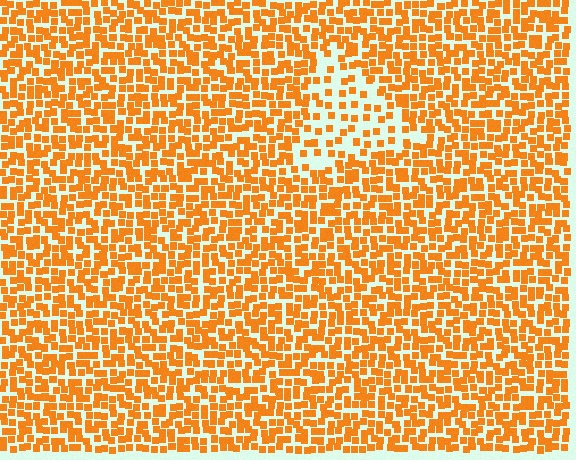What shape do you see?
I see a triangle.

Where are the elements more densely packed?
The elements are more densely packed outside the triangle boundary.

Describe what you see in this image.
The image contains small orange elements arranged at two different densities. A triangle-shaped region is visible where the elements are less densely packed than the surrounding area.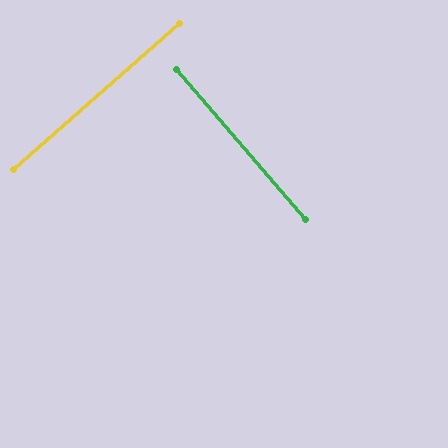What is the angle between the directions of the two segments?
Approximately 89 degrees.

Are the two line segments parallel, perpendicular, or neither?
Perpendicular — they meet at approximately 89°.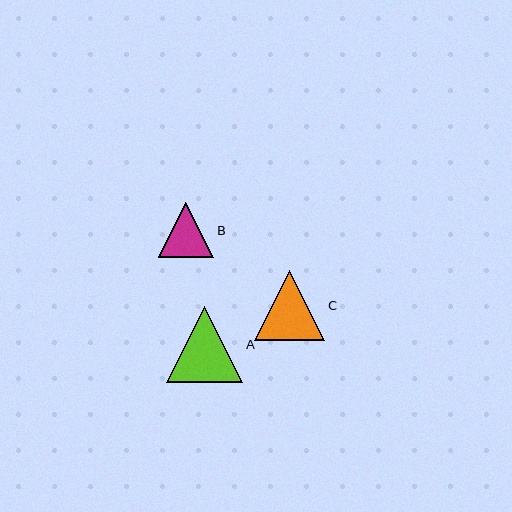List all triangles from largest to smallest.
From largest to smallest: A, C, B.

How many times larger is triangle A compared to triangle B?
Triangle A is approximately 1.4 times the size of triangle B.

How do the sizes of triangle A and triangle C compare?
Triangle A and triangle C are approximately the same size.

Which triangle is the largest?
Triangle A is the largest with a size of approximately 76 pixels.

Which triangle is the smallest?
Triangle B is the smallest with a size of approximately 56 pixels.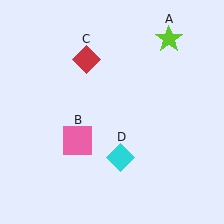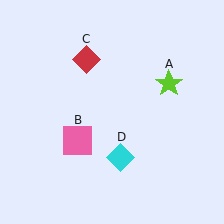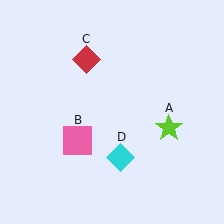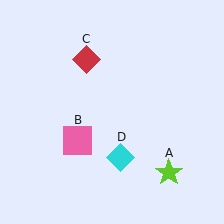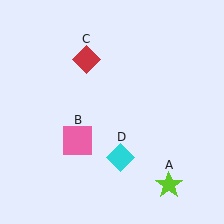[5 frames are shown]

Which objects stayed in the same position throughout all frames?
Pink square (object B) and red diamond (object C) and cyan diamond (object D) remained stationary.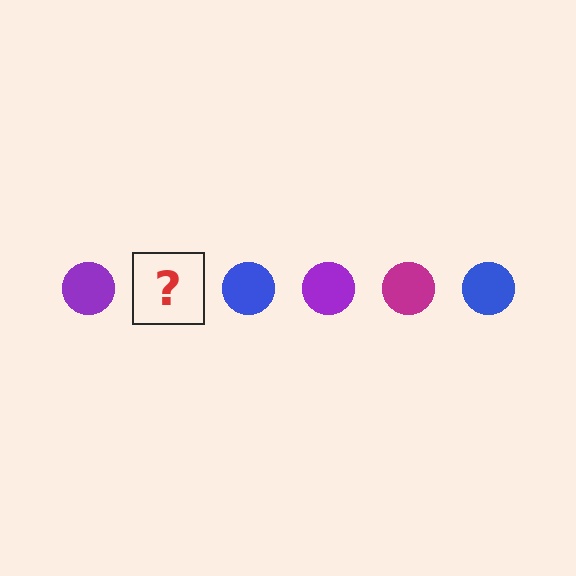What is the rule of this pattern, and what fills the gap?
The rule is that the pattern cycles through purple, magenta, blue circles. The gap should be filled with a magenta circle.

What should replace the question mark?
The question mark should be replaced with a magenta circle.